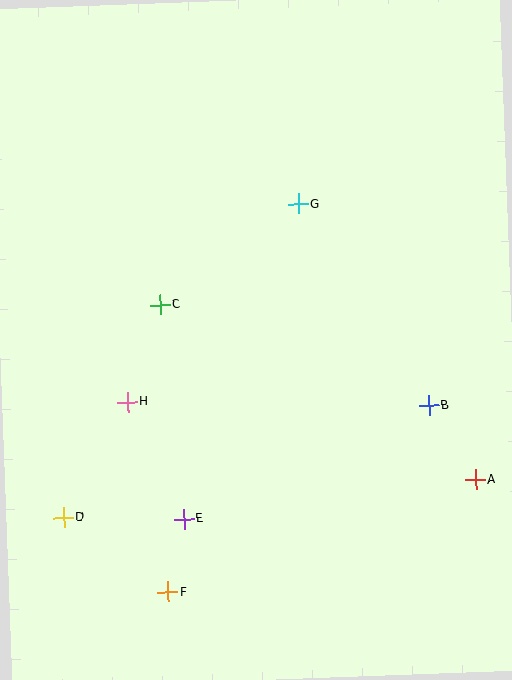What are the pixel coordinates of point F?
Point F is at (168, 592).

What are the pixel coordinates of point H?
Point H is at (127, 402).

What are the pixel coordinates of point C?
Point C is at (160, 305).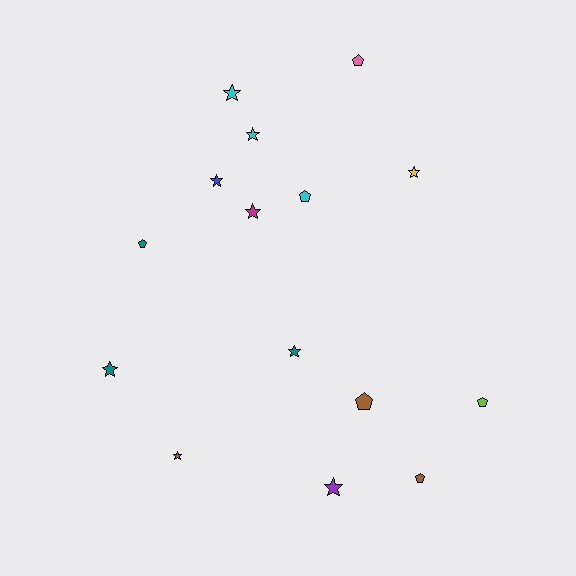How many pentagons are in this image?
There are 6 pentagons.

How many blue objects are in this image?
There is 1 blue object.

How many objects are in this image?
There are 15 objects.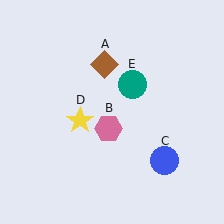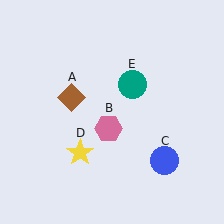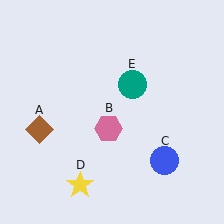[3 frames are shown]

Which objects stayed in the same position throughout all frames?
Pink hexagon (object B) and blue circle (object C) and teal circle (object E) remained stationary.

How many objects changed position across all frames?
2 objects changed position: brown diamond (object A), yellow star (object D).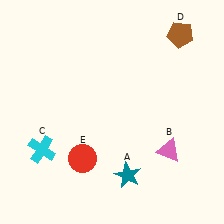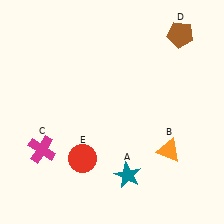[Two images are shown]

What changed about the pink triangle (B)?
In Image 1, B is pink. In Image 2, it changed to orange.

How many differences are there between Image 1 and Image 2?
There are 2 differences between the two images.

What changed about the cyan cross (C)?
In Image 1, C is cyan. In Image 2, it changed to magenta.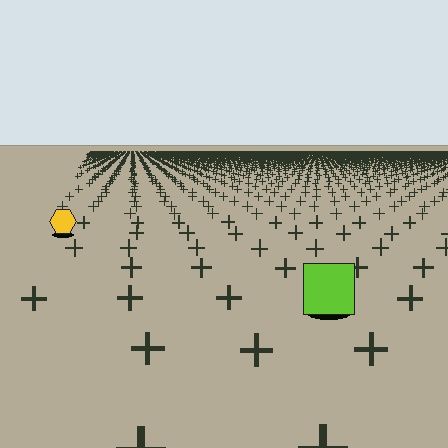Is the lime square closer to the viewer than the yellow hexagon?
Yes. The lime square is closer — you can tell from the texture gradient: the ground texture is coarser near it.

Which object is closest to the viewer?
The lime square is closest. The texture marks near it are larger and more spread out.